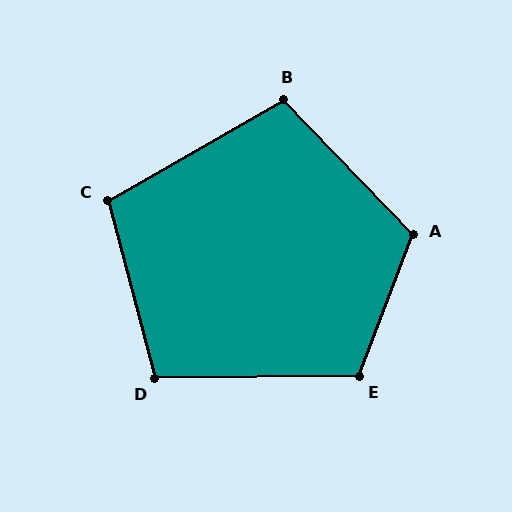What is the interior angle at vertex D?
Approximately 104 degrees (obtuse).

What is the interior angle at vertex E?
Approximately 111 degrees (obtuse).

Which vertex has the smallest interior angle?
B, at approximately 104 degrees.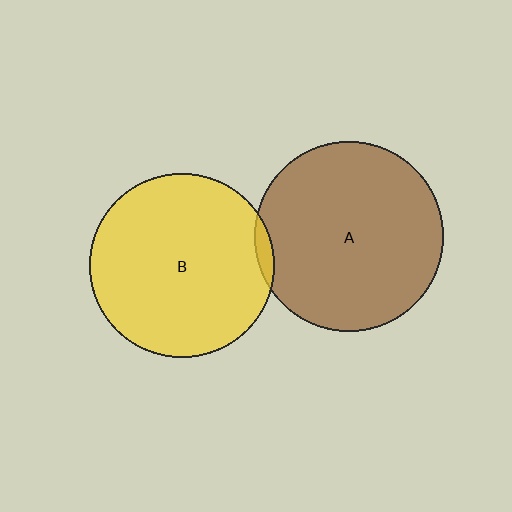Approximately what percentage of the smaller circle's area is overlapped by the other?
Approximately 5%.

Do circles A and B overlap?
Yes.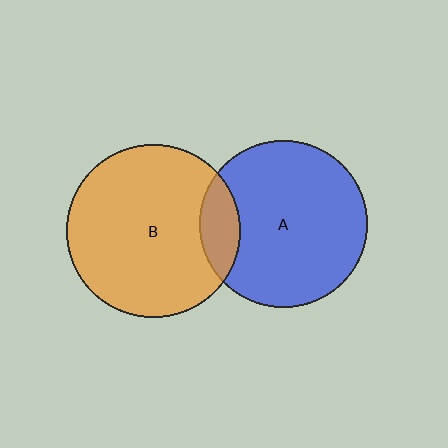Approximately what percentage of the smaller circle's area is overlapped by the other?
Approximately 15%.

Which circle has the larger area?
Circle B (orange).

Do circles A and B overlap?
Yes.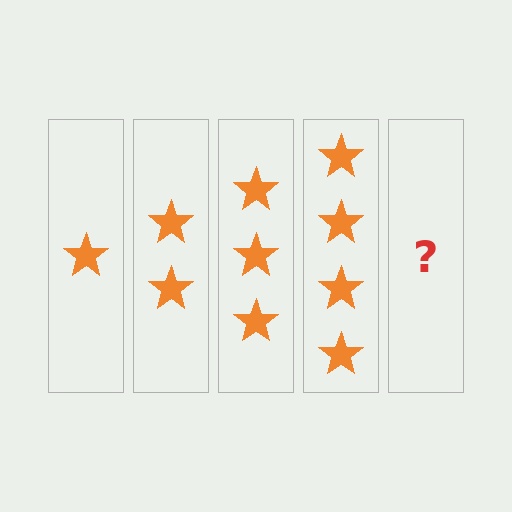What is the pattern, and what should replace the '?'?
The pattern is that each step adds one more star. The '?' should be 5 stars.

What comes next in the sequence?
The next element should be 5 stars.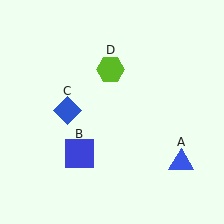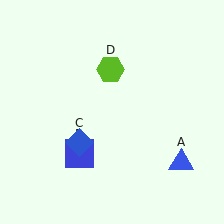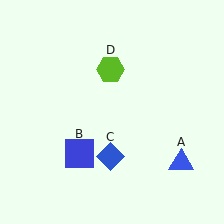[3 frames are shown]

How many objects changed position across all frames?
1 object changed position: blue diamond (object C).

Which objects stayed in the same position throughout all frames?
Blue triangle (object A) and blue square (object B) and lime hexagon (object D) remained stationary.